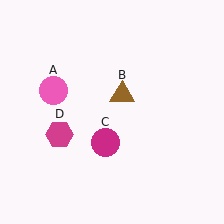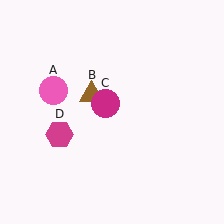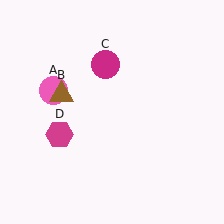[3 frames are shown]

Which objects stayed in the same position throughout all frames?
Pink circle (object A) and magenta hexagon (object D) remained stationary.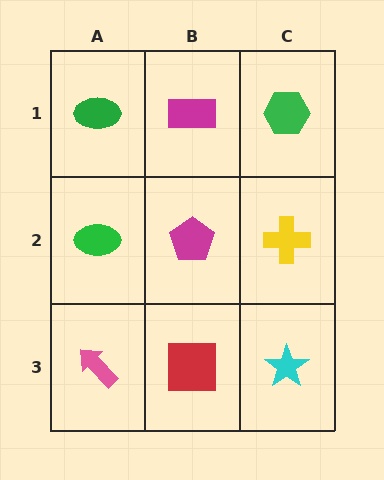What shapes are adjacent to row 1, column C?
A yellow cross (row 2, column C), a magenta rectangle (row 1, column B).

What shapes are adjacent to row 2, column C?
A green hexagon (row 1, column C), a cyan star (row 3, column C), a magenta pentagon (row 2, column B).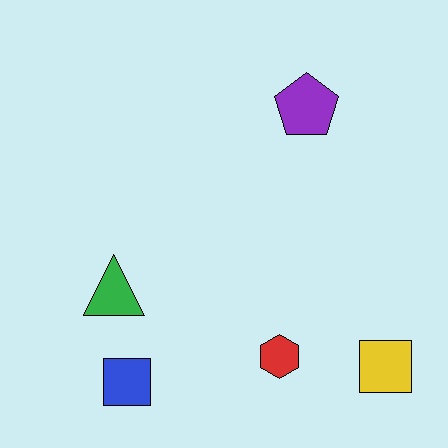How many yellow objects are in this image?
There is 1 yellow object.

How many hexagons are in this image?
There is 1 hexagon.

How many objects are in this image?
There are 5 objects.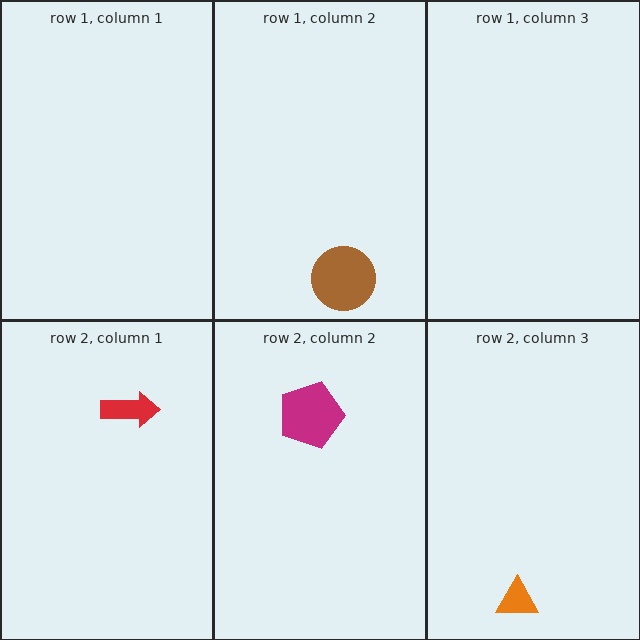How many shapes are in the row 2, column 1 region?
1.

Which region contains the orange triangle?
The row 2, column 3 region.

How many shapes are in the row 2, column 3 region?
1.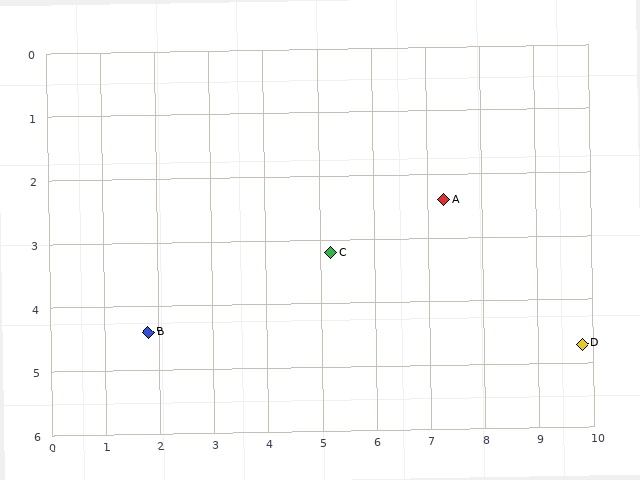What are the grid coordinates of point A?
Point A is at approximately (7.3, 2.4).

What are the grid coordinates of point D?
Point D is at approximately (9.8, 4.7).